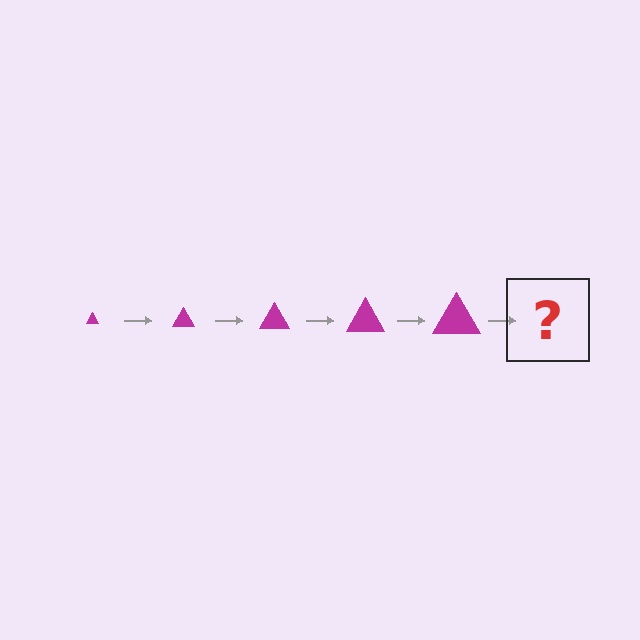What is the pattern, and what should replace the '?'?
The pattern is that the triangle gets progressively larger each step. The '?' should be a magenta triangle, larger than the previous one.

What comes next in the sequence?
The next element should be a magenta triangle, larger than the previous one.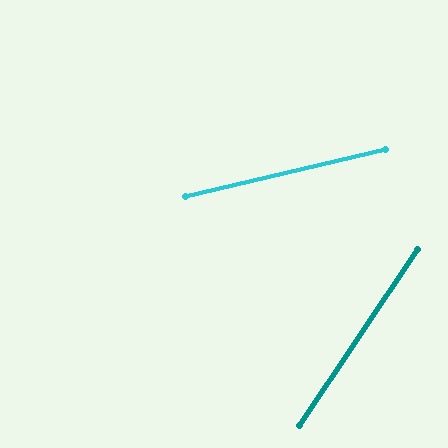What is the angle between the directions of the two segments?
Approximately 43 degrees.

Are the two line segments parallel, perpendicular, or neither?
Neither parallel nor perpendicular — they differ by about 43°.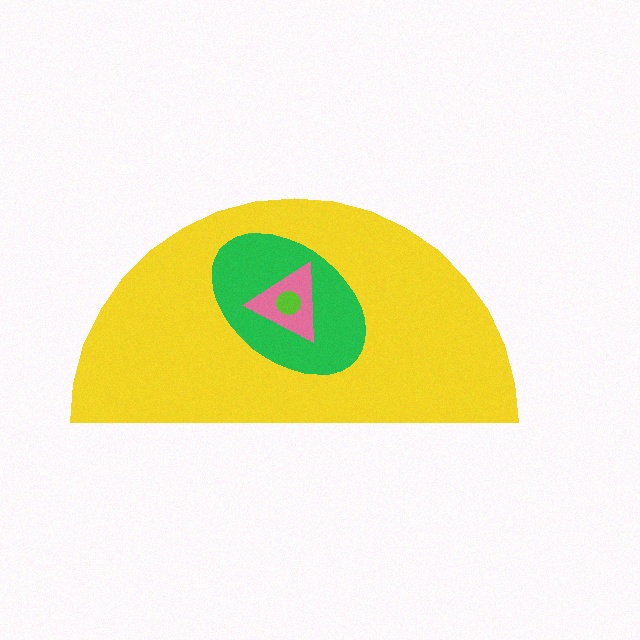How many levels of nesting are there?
4.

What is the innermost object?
The lime circle.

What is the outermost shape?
The yellow semicircle.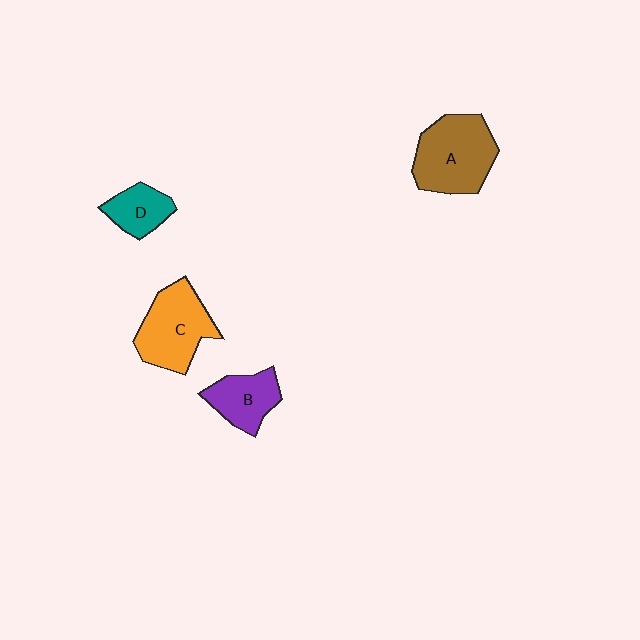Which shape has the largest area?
Shape A (brown).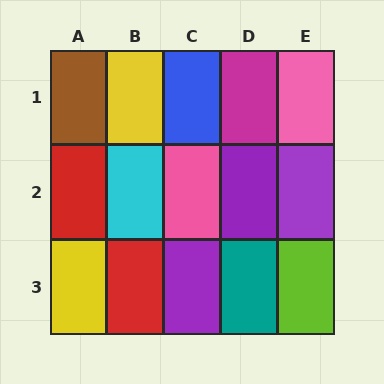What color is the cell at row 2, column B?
Cyan.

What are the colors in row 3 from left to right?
Yellow, red, purple, teal, lime.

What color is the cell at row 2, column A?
Red.